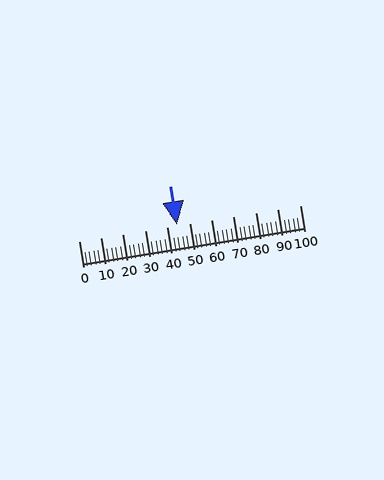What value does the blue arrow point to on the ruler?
The blue arrow points to approximately 44.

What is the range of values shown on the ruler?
The ruler shows values from 0 to 100.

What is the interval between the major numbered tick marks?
The major tick marks are spaced 10 units apart.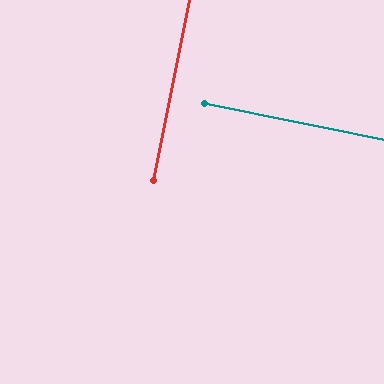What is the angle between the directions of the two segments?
Approximately 90 degrees.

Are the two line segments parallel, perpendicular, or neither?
Perpendicular — they meet at approximately 90°.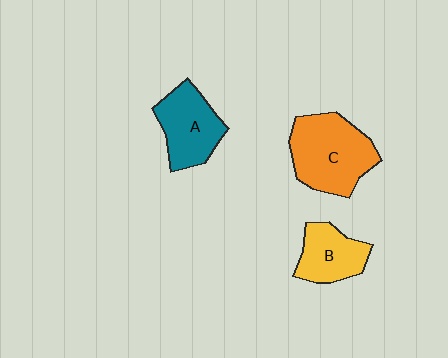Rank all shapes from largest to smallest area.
From largest to smallest: C (orange), A (teal), B (yellow).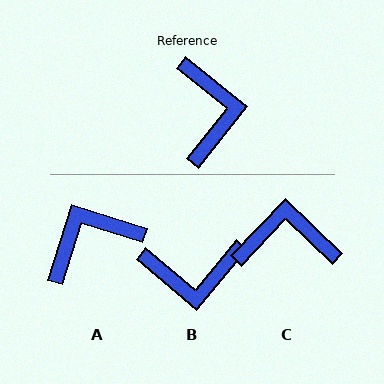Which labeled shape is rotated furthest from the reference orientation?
A, about 111 degrees away.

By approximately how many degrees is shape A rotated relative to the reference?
Approximately 111 degrees counter-clockwise.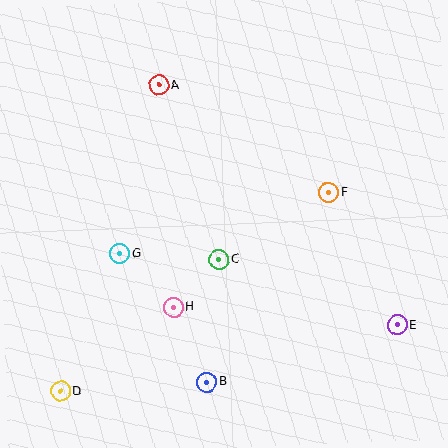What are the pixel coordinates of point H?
Point H is at (173, 307).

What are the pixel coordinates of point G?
Point G is at (120, 254).